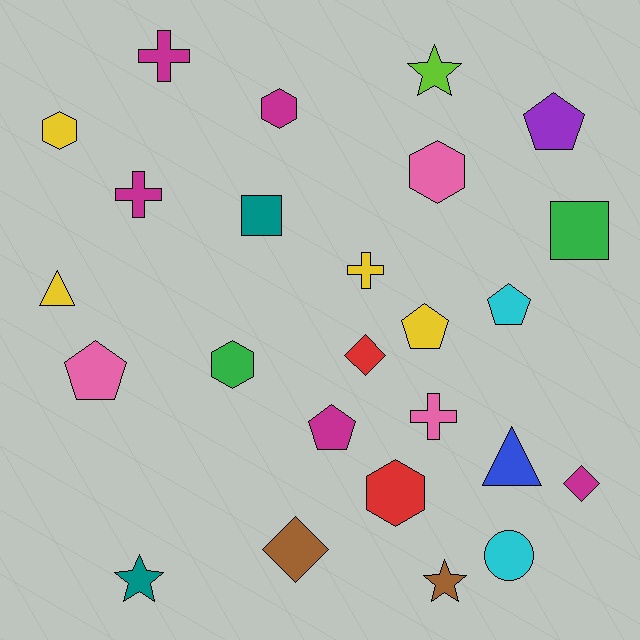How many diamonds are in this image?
There are 3 diamonds.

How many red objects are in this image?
There are 2 red objects.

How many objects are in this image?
There are 25 objects.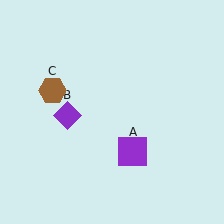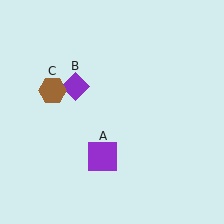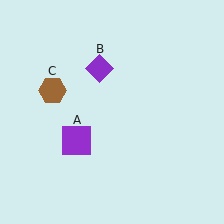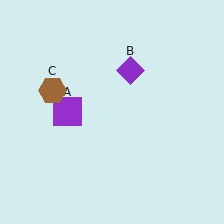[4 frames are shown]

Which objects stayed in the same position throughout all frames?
Brown hexagon (object C) remained stationary.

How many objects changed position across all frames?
2 objects changed position: purple square (object A), purple diamond (object B).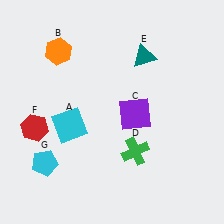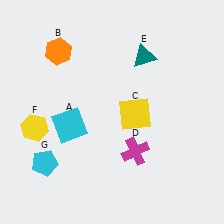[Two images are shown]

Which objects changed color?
C changed from purple to yellow. D changed from green to magenta. F changed from red to yellow.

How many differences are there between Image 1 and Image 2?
There are 3 differences between the two images.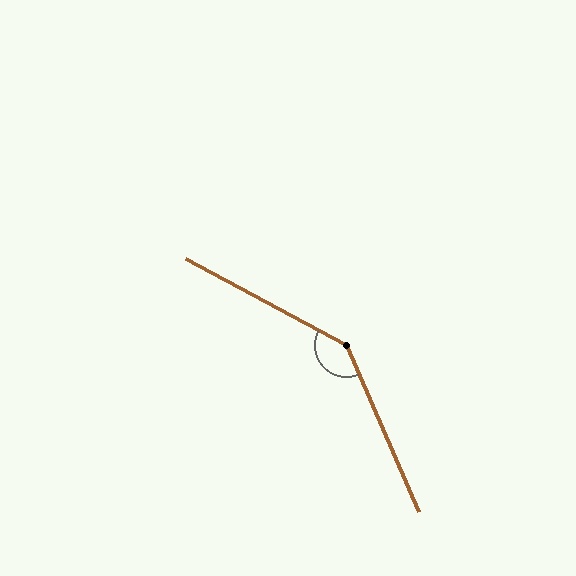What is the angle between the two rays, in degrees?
Approximately 142 degrees.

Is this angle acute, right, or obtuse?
It is obtuse.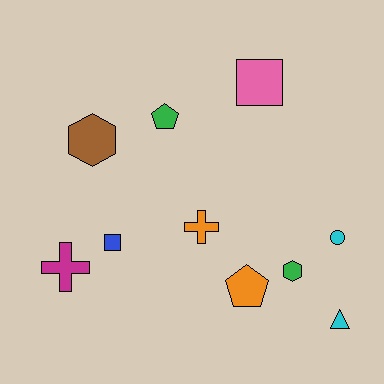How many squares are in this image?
There are 2 squares.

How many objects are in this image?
There are 10 objects.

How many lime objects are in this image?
There are no lime objects.